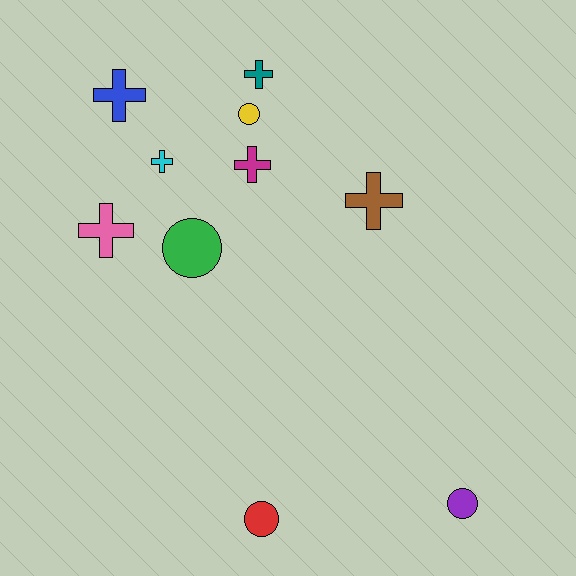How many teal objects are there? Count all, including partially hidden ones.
There is 1 teal object.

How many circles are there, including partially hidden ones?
There are 4 circles.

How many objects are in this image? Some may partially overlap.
There are 10 objects.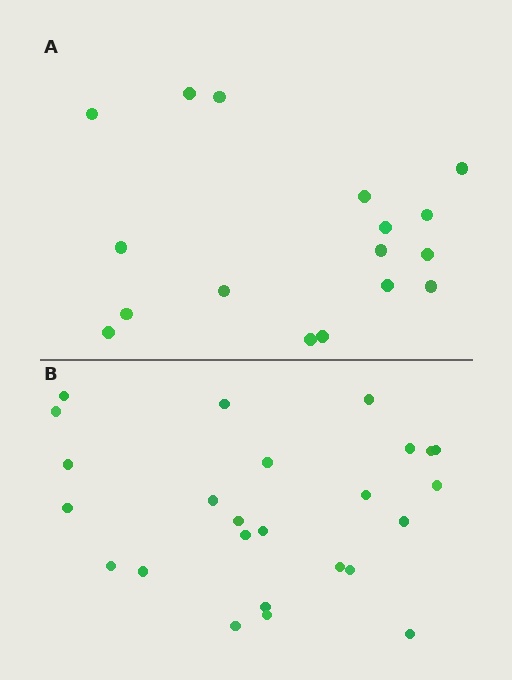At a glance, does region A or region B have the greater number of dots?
Region B (the bottom region) has more dots.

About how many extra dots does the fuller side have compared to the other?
Region B has roughly 8 or so more dots than region A.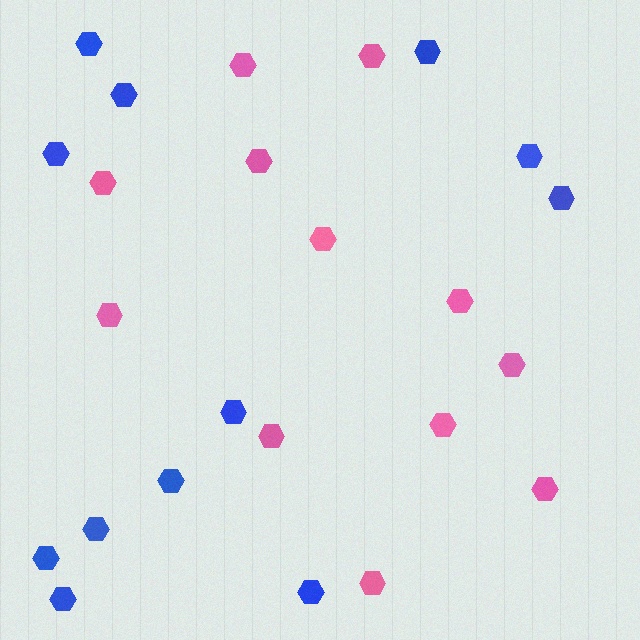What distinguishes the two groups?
There are 2 groups: one group of pink hexagons (12) and one group of blue hexagons (12).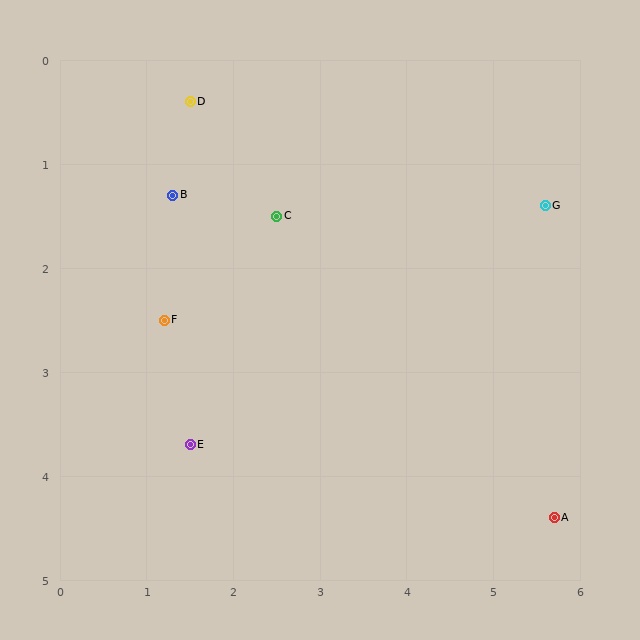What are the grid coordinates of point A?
Point A is at approximately (5.7, 4.4).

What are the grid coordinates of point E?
Point E is at approximately (1.5, 3.7).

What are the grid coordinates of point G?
Point G is at approximately (5.6, 1.4).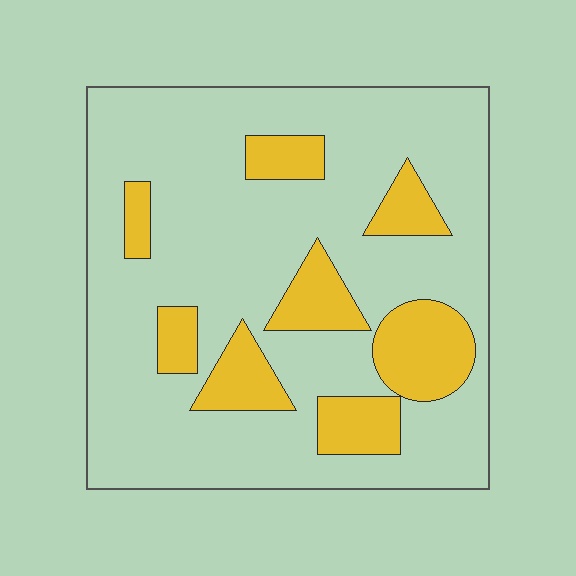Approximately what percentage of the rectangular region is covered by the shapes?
Approximately 20%.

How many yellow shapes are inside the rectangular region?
8.